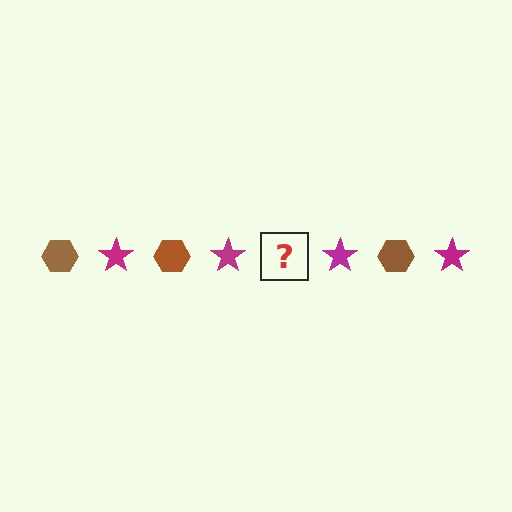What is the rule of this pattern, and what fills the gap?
The rule is that the pattern alternates between brown hexagon and magenta star. The gap should be filled with a brown hexagon.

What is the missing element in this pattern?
The missing element is a brown hexagon.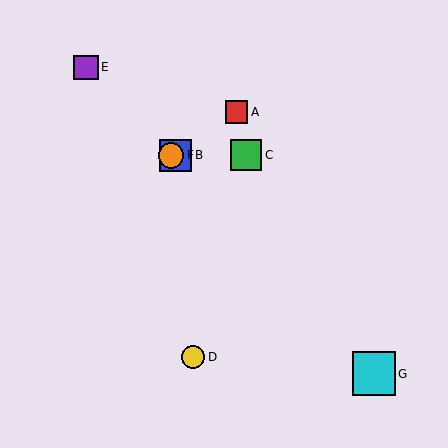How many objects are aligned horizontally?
3 objects (B, C, F) are aligned horizontally.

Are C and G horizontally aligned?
No, C is at y≈155 and G is at y≈374.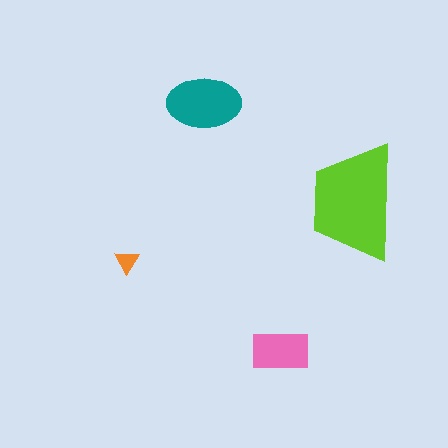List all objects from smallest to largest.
The orange triangle, the pink rectangle, the teal ellipse, the lime trapezoid.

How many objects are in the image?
There are 4 objects in the image.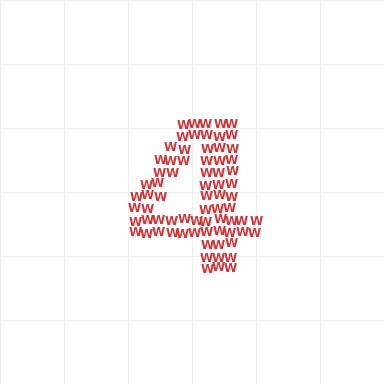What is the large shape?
The large shape is the digit 4.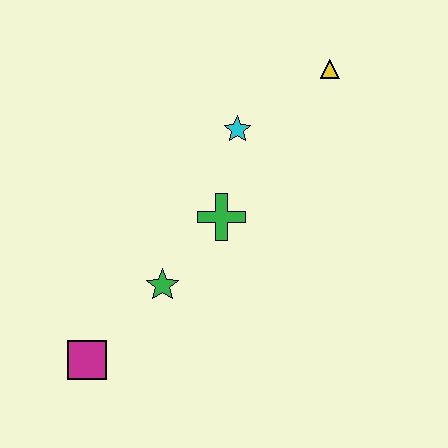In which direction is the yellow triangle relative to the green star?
The yellow triangle is above the green star.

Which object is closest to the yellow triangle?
The cyan star is closest to the yellow triangle.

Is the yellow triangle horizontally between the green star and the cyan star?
No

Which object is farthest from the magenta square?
The yellow triangle is farthest from the magenta square.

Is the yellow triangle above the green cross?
Yes